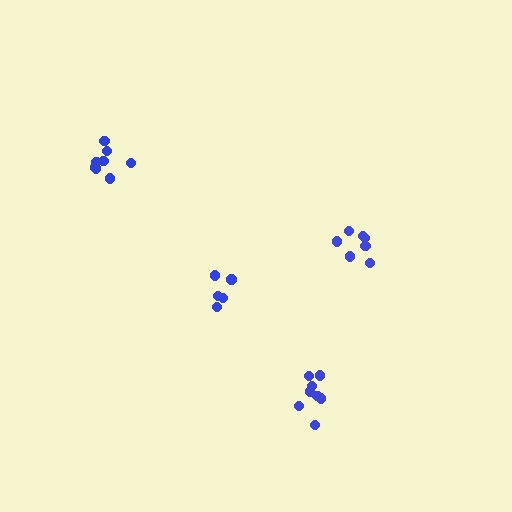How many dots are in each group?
Group 1: 8 dots, Group 2: 5 dots, Group 3: 7 dots, Group 4: 8 dots (28 total).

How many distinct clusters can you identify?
There are 4 distinct clusters.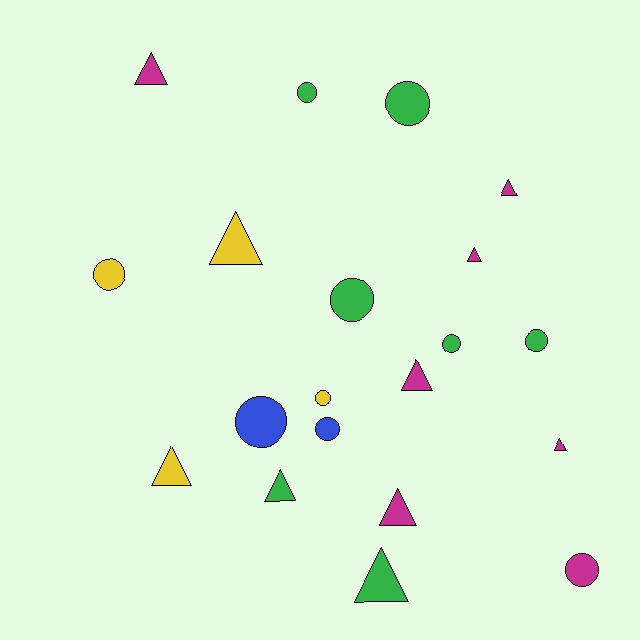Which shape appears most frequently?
Triangle, with 10 objects.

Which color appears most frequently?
Green, with 7 objects.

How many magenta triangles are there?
There are 6 magenta triangles.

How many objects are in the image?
There are 20 objects.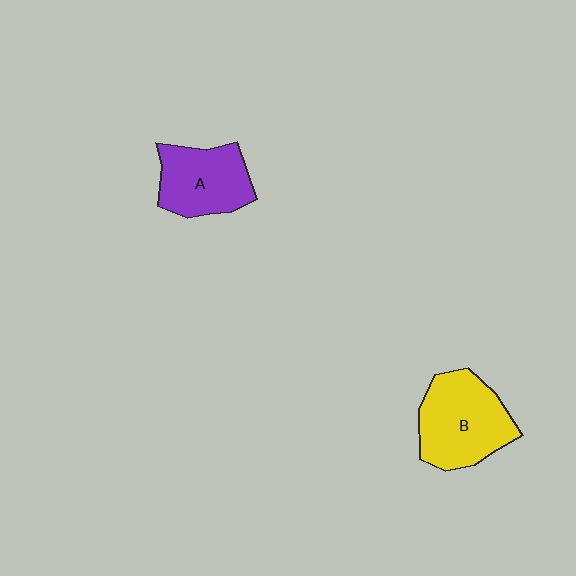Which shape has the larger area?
Shape B (yellow).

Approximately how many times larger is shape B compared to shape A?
Approximately 1.3 times.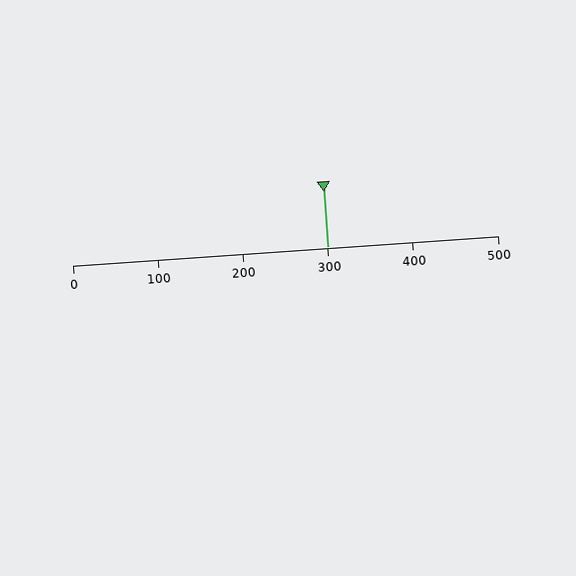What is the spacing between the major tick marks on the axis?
The major ticks are spaced 100 apart.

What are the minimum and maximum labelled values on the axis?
The axis runs from 0 to 500.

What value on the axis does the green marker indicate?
The marker indicates approximately 300.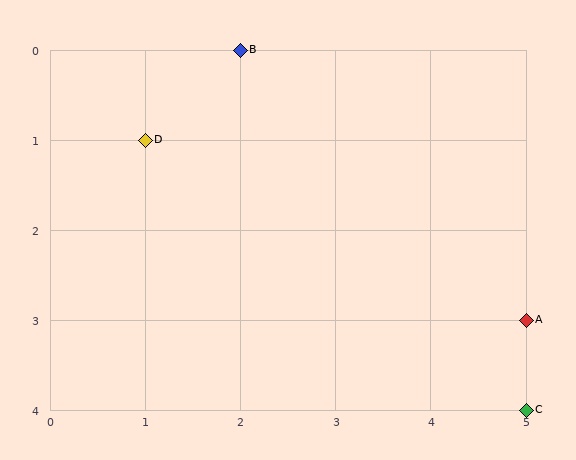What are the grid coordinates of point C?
Point C is at grid coordinates (5, 4).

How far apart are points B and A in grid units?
Points B and A are 3 columns and 3 rows apart (about 4.2 grid units diagonally).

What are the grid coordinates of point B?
Point B is at grid coordinates (2, 0).